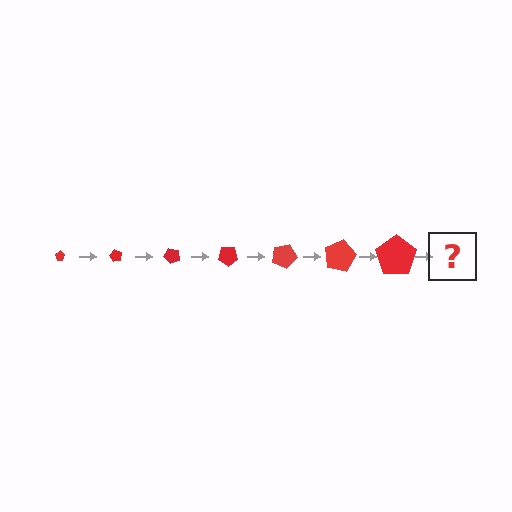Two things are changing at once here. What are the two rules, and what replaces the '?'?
The two rules are that the pentagon grows larger each step and it rotates 60 degrees each step. The '?' should be a pentagon, larger than the previous one and rotated 420 degrees from the start.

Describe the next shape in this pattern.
It should be a pentagon, larger than the previous one and rotated 420 degrees from the start.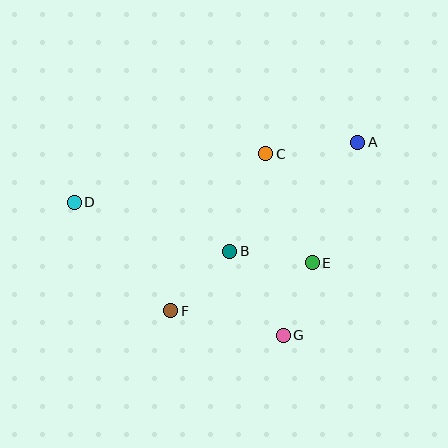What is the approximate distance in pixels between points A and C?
The distance between A and C is approximately 93 pixels.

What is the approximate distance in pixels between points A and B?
The distance between A and B is approximately 168 pixels.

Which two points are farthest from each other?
Points A and D are farthest from each other.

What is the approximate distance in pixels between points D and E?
The distance between D and E is approximately 246 pixels.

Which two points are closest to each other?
Points E and G are closest to each other.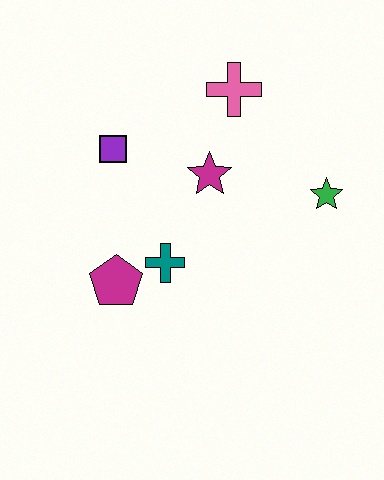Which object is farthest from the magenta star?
The magenta pentagon is farthest from the magenta star.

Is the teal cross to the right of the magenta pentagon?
Yes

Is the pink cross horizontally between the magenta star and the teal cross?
No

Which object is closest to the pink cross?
The magenta star is closest to the pink cross.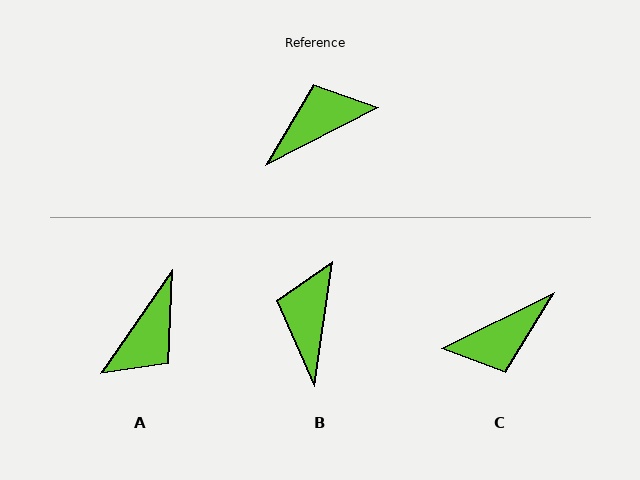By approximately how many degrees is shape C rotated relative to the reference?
Approximately 179 degrees counter-clockwise.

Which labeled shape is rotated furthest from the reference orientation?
C, about 179 degrees away.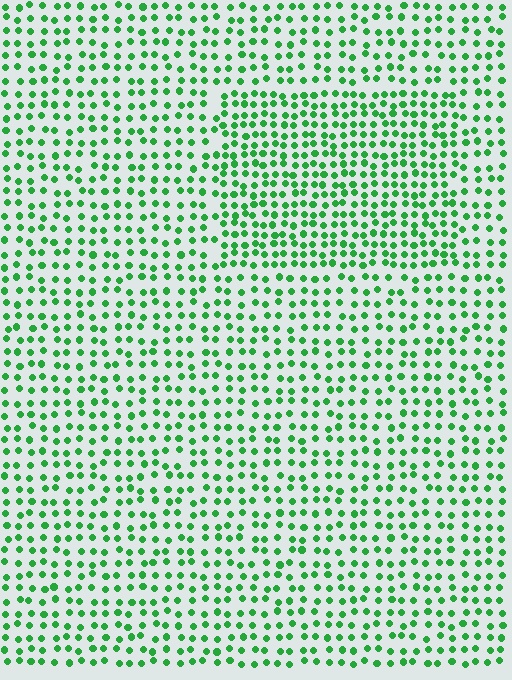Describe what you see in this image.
The image contains small green elements arranged at two different densities. A rectangle-shaped region is visible where the elements are more densely packed than the surrounding area.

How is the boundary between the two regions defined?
The boundary is defined by a change in element density (approximately 1.5x ratio). All elements are the same color, size, and shape.